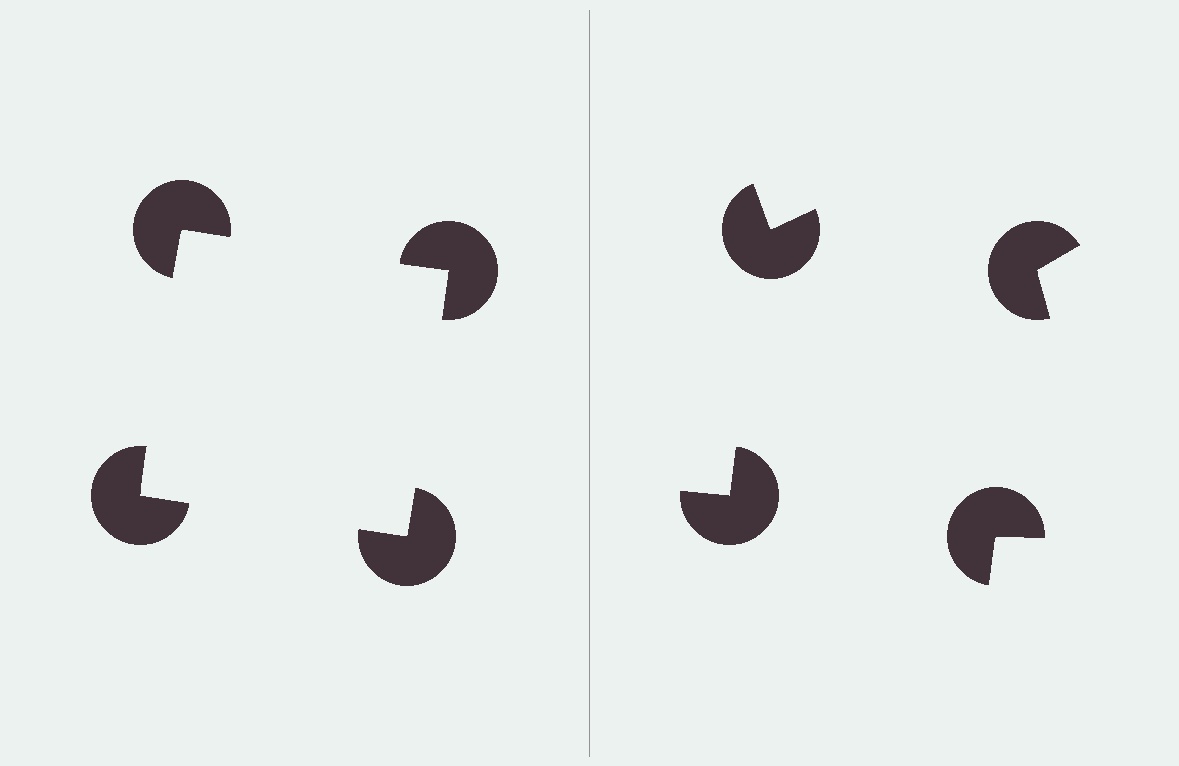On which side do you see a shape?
An illusory square appears on the left side. On the right side the wedge cuts are rotated, so no coherent shape forms.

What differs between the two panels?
The pac-man discs are positioned identically on both sides; only the wedge orientations differ. On the left they align to a square; on the right they are misaligned.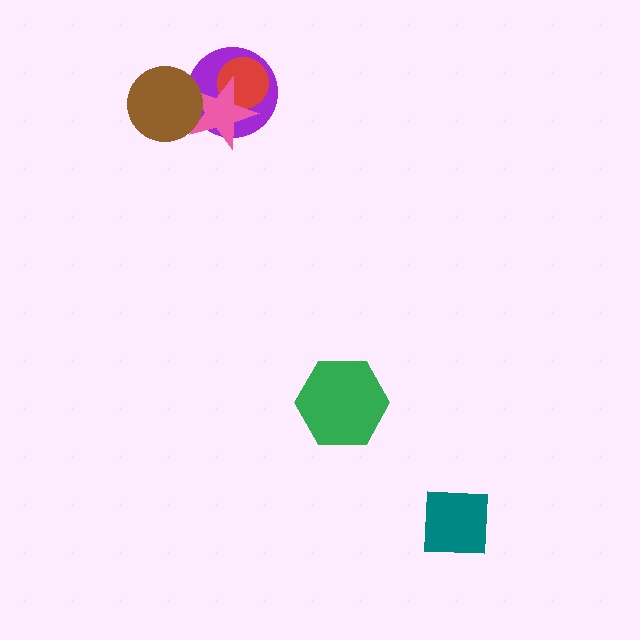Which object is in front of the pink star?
The brown circle is in front of the pink star.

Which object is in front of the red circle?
The pink star is in front of the red circle.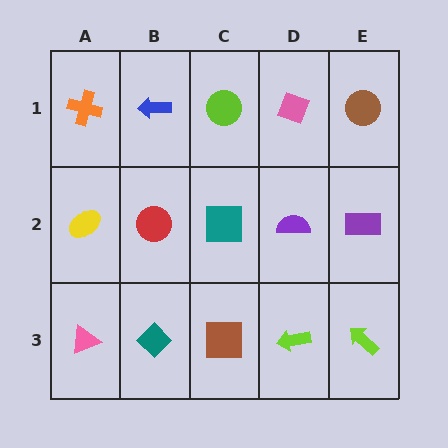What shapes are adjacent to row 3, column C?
A teal square (row 2, column C), a teal diamond (row 3, column B), a lime arrow (row 3, column D).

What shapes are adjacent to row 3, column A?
A yellow ellipse (row 2, column A), a teal diamond (row 3, column B).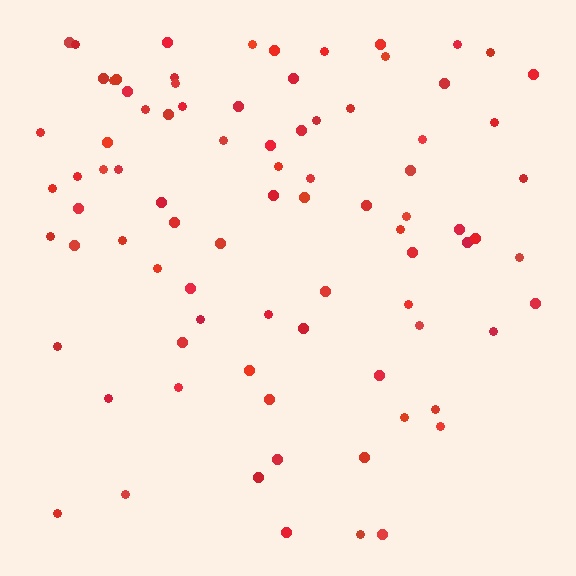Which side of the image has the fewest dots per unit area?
The bottom.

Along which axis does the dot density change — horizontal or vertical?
Vertical.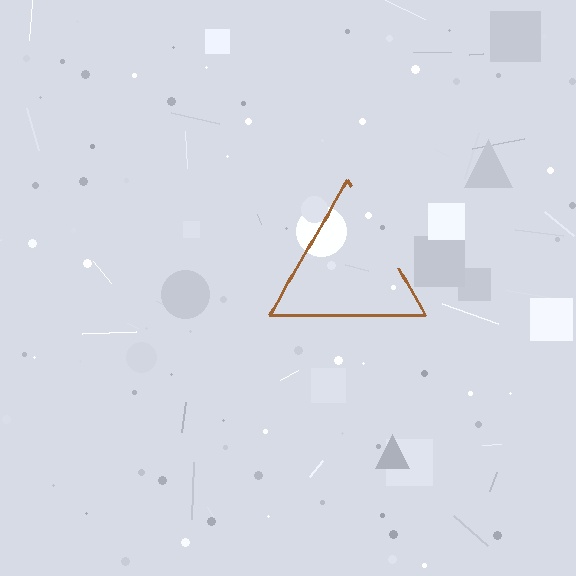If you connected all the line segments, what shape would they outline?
They would outline a triangle.